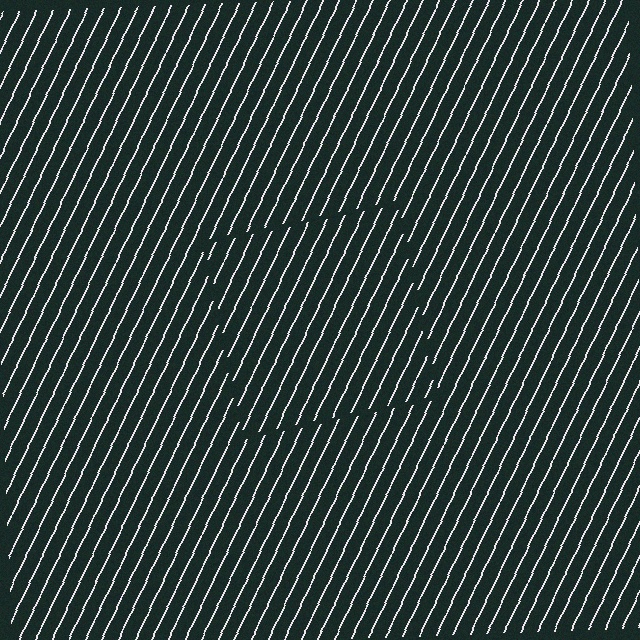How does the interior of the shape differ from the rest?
The interior of the shape contains the same grating, shifted by half a period — the contour is defined by the phase discontinuity where line-ends from the inner and outer gratings abut.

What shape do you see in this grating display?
An illusory square. The interior of the shape contains the same grating, shifted by half a period — the contour is defined by the phase discontinuity where line-ends from the inner and outer gratings abut.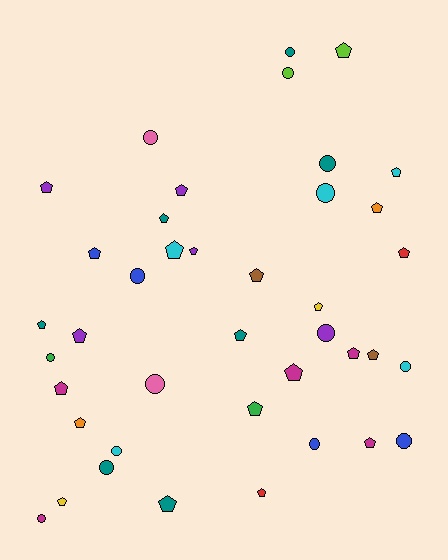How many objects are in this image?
There are 40 objects.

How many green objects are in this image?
There are 2 green objects.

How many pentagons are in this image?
There are 25 pentagons.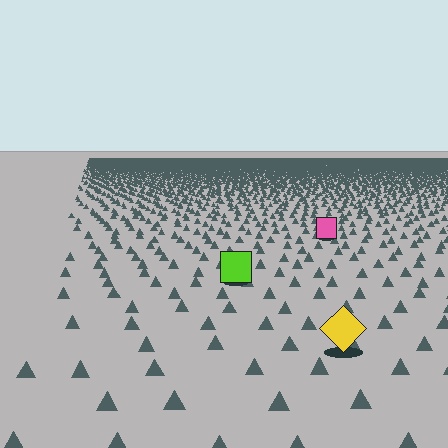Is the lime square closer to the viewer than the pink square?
Yes. The lime square is closer — you can tell from the texture gradient: the ground texture is coarser near it.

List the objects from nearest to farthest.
From nearest to farthest: the yellow diamond, the lime square, the pink square.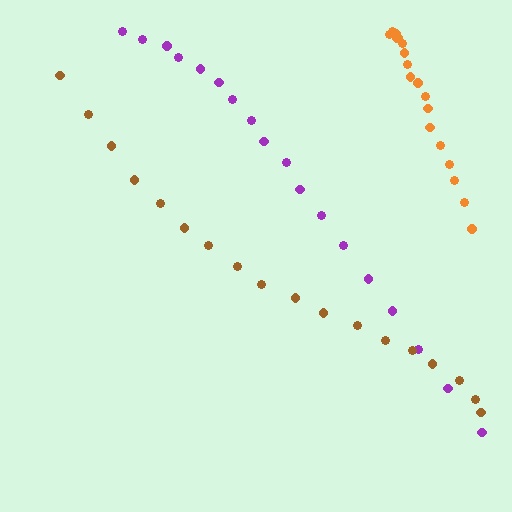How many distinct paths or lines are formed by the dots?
There are 3 distinct paths.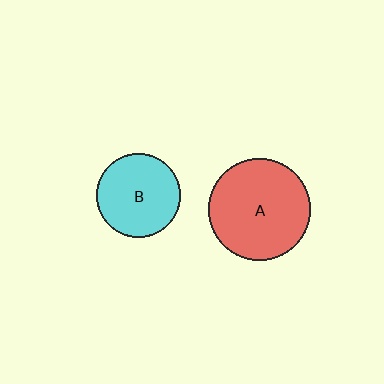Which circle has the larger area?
Circle A (red).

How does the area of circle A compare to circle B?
Approximately 1.5 times.